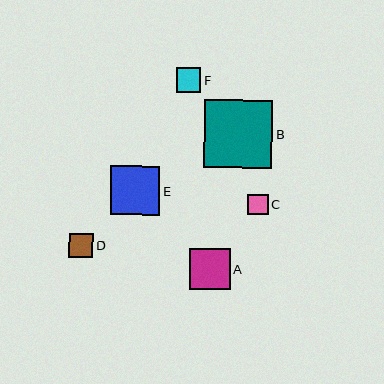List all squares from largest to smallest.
From largest to smallest: B, E, A, F, D, C.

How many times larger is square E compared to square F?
Square E is approximately 2.0 times the size of square F.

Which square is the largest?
Square B is the largest with a size of approximately 68 pixels.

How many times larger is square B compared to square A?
Square B is approximately 1.7 times the size of square A.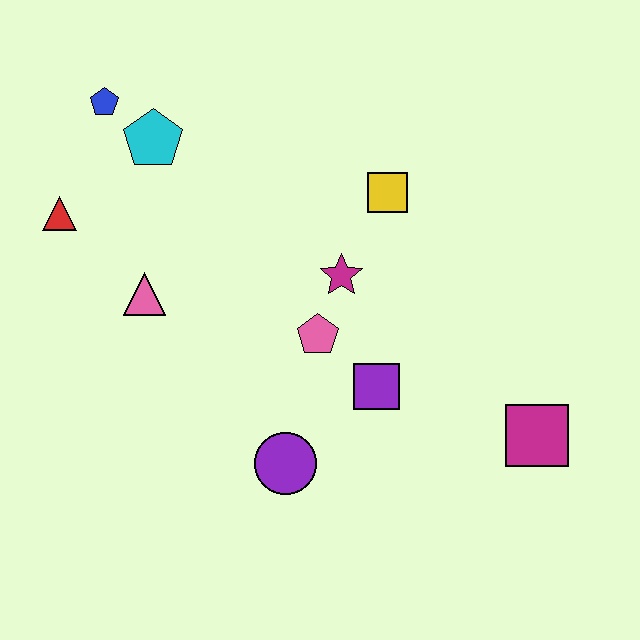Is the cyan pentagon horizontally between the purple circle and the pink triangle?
Yes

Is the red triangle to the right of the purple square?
No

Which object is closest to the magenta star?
The pink pentagon is closest to the magenta star.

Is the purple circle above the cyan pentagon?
No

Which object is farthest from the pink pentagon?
The blue pentagon is farthest from the pink pentagon.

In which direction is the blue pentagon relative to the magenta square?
The blue pentagon is to the left of the magenta square.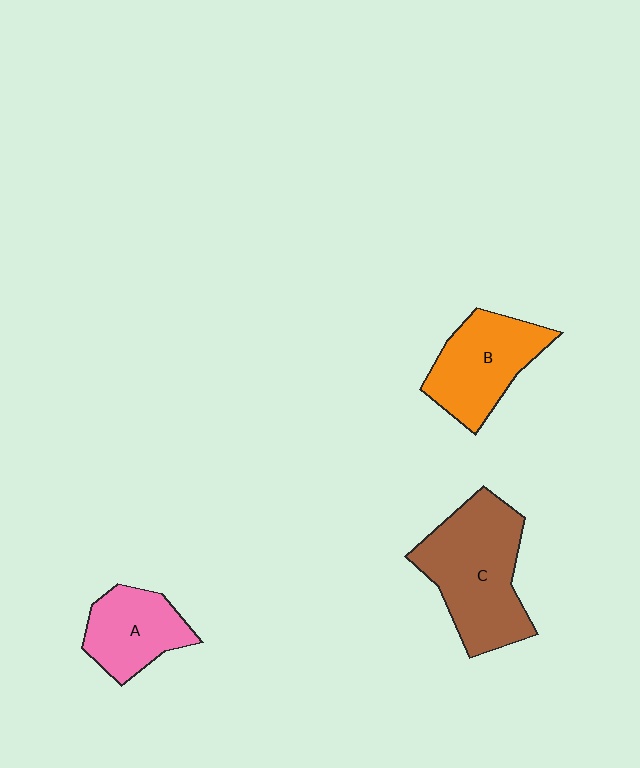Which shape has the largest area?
Shape C (brown).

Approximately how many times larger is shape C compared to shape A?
Approximately 1.7 times.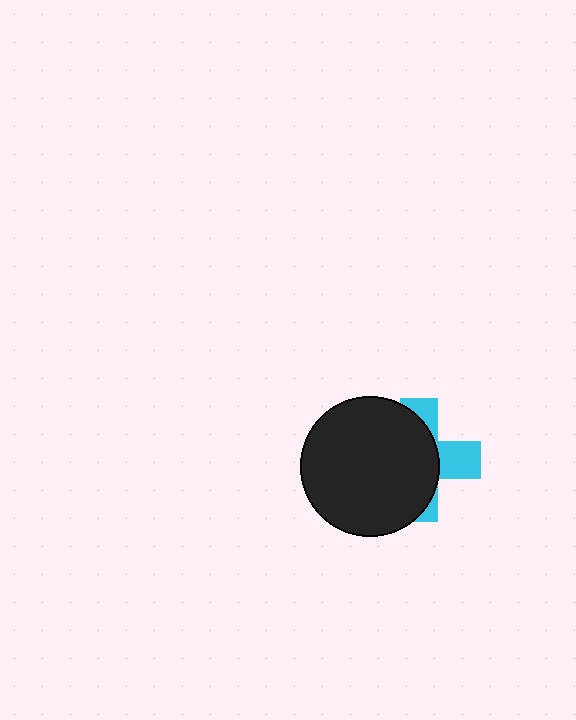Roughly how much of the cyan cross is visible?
A small part of it is visible (roughly 34%).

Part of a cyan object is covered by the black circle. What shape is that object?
It is a cross.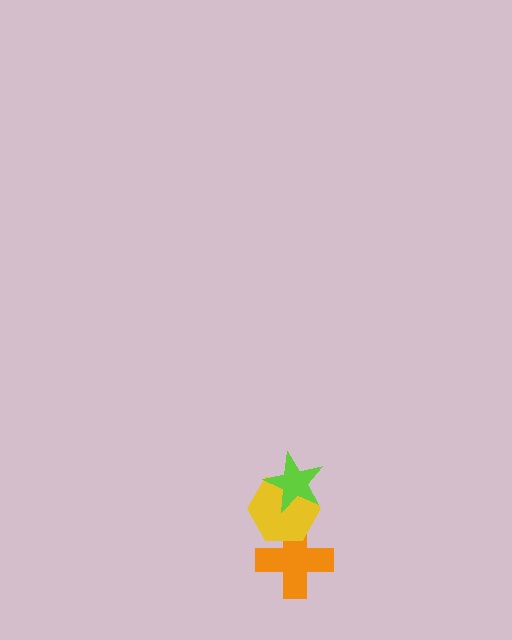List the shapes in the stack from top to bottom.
From top to bottom: the lime star, the yellow hexagon, the orange cross.